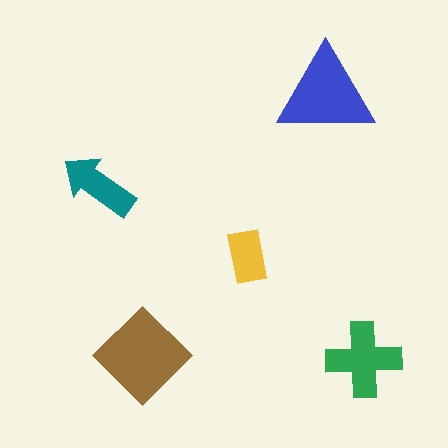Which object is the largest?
The brown diamond.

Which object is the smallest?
The yellow rectangle.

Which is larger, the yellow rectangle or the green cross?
The green cross.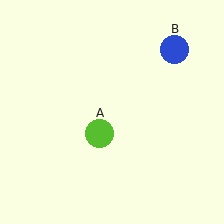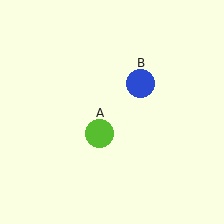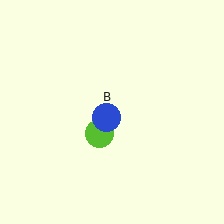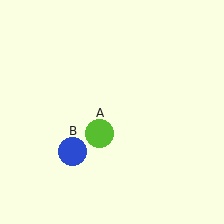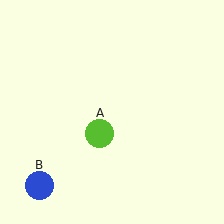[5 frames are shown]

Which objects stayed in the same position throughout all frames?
Lime circle (object A) remained stationary.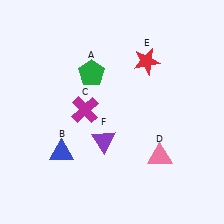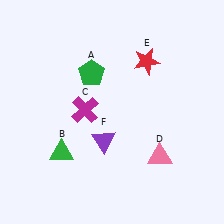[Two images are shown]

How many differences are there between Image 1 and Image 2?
There is 1 difference between the two images.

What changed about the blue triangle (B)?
In Image 1, B is blue. In Image 2, it changed to green.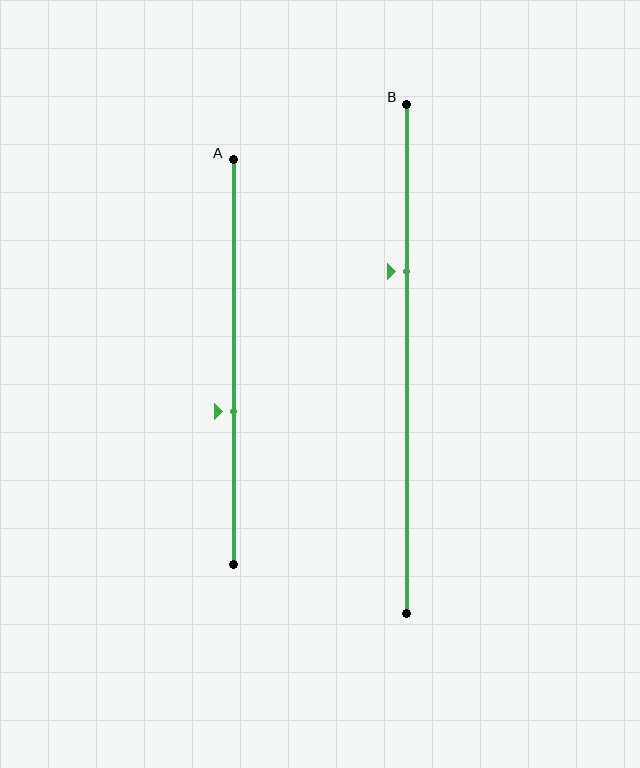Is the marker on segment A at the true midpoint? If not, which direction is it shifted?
No, the marker on segment A is shifted downward by about 12% of the segment length.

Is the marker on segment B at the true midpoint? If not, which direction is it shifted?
No, the marker on segment B is shifted upward by about 17% of the segment length.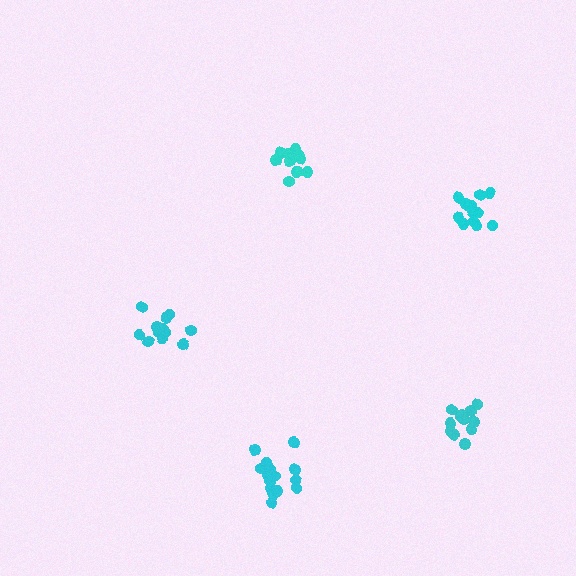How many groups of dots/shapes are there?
There are 5 groups.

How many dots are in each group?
Group 1: 15 dots, Group 2: 13 dots, Group 3: 11 dots, Group 4: 12 dots, Group 5: 12 dots (63 total).